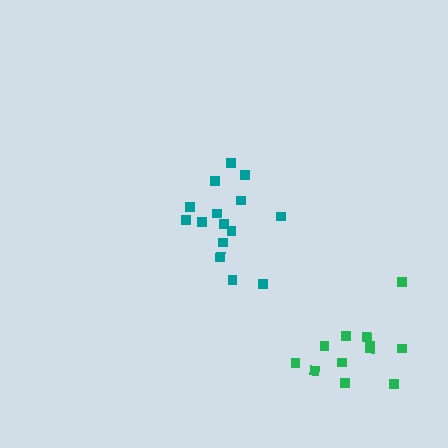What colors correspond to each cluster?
The clusters are colored: teal, green.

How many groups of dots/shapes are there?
There are 2 groups.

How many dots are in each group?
Group 1: 15 dots, Group 2: 12 dots (27 total).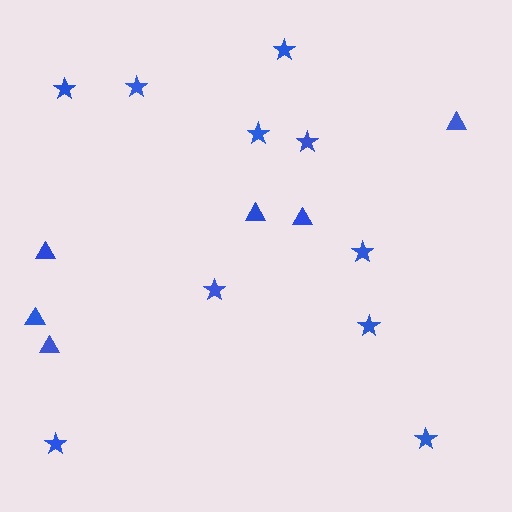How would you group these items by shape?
There are 2 groups: one group of stars (10) and one group of triangles (6).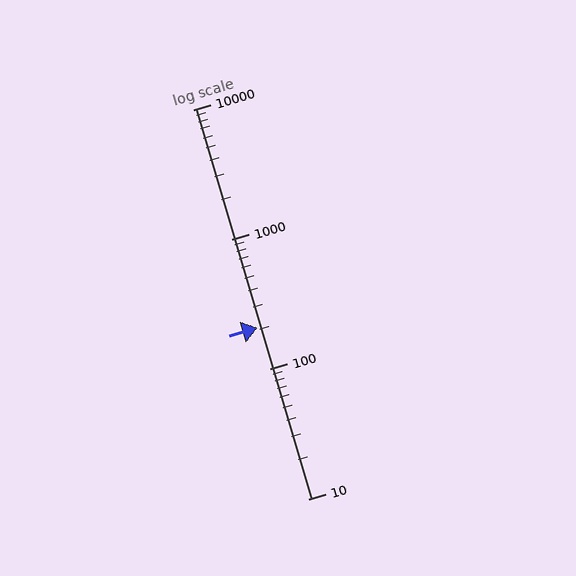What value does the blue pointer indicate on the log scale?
The pointer indicates approximately 210.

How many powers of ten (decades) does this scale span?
The scale spans 3 decades, from 10 to 10000.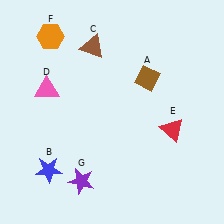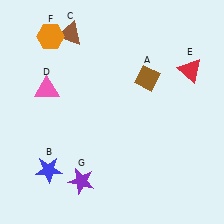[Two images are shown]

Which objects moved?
The objects that moved are: the brown triangle (C), the red triangle (E).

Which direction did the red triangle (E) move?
The red triangle (E) moved up.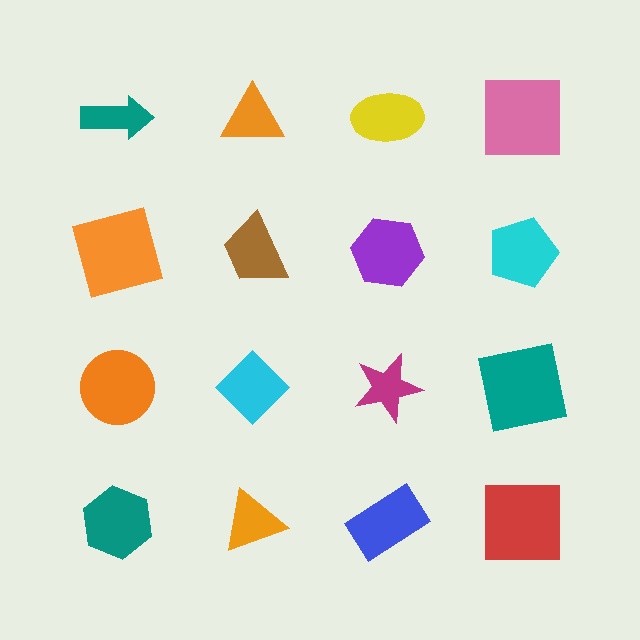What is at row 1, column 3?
A yellow ellipse.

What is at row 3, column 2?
A cyan diamond.